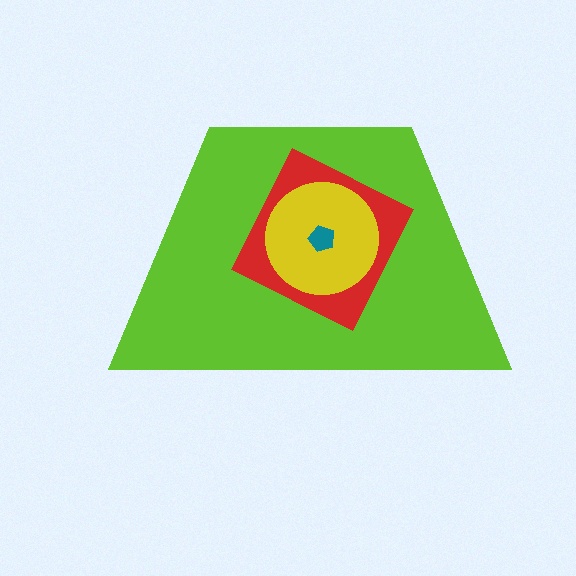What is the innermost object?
The teal pentagon.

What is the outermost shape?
The lime trapezoid.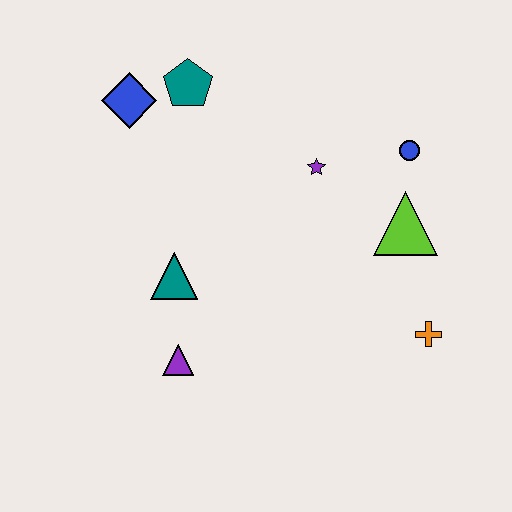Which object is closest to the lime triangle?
The blue circle is closest to the lime triangle.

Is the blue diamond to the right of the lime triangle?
No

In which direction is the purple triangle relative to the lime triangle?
The purple triangle is to the left of the lime triangle.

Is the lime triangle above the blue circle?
No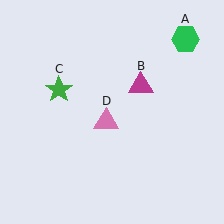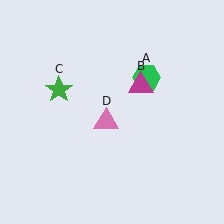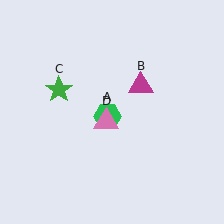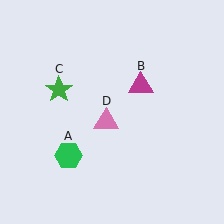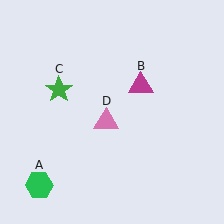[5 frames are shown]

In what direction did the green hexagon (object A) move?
The green hexagon (object A) moved down and to the left.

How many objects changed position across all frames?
1 object changed position: green hexagon (object A).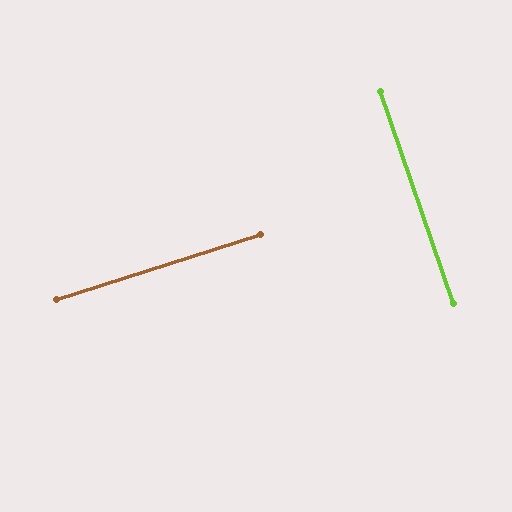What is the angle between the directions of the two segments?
Approximately 89 degrees.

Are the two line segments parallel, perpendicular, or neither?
Perpendicular — they meet at approximately 89°.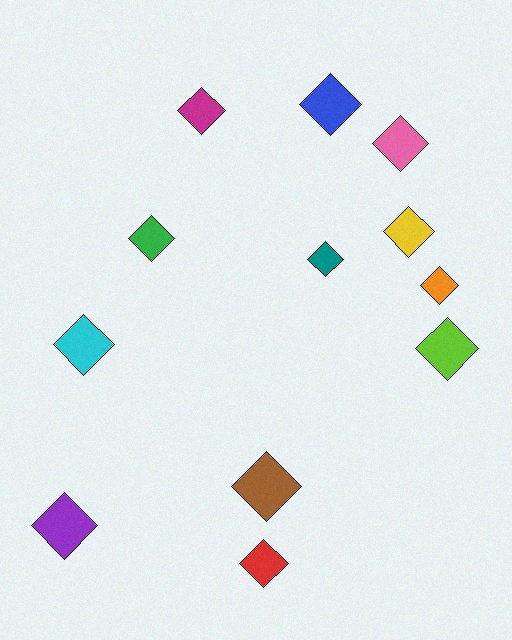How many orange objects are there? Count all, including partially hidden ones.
There is 1 orange object.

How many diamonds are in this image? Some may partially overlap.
There are 12 diamonds.